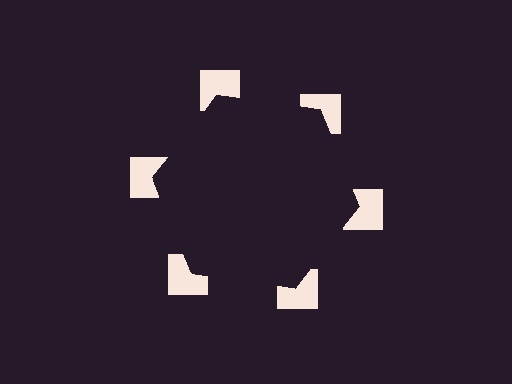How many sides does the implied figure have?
6 sides.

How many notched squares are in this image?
There are 6 — one at each vertex of the illusory hexagon.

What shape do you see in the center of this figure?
An illusory hexagon — its edges are inferred from the aligned wedge cuts in the notched squares, not physically drawn.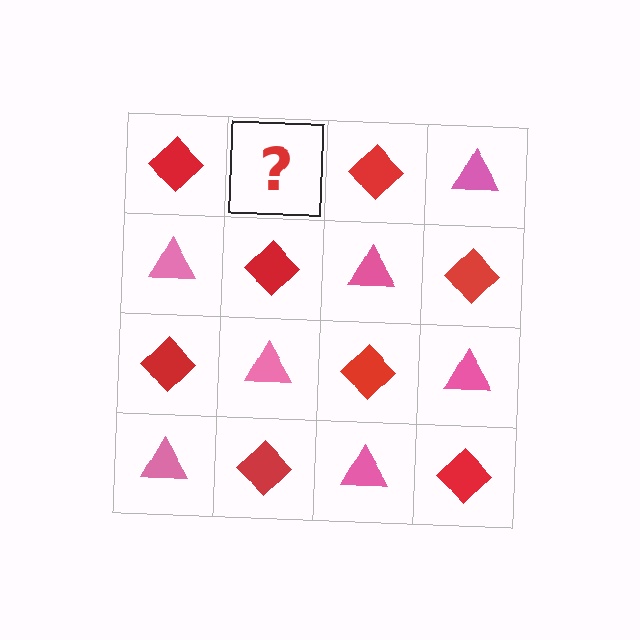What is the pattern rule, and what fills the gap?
The rule is that it alternates red diamond and pink triangle in a checkerboard pattern. The gap should be filled with a pink triangle.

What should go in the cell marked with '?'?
The missing cell should contain a pink triangle.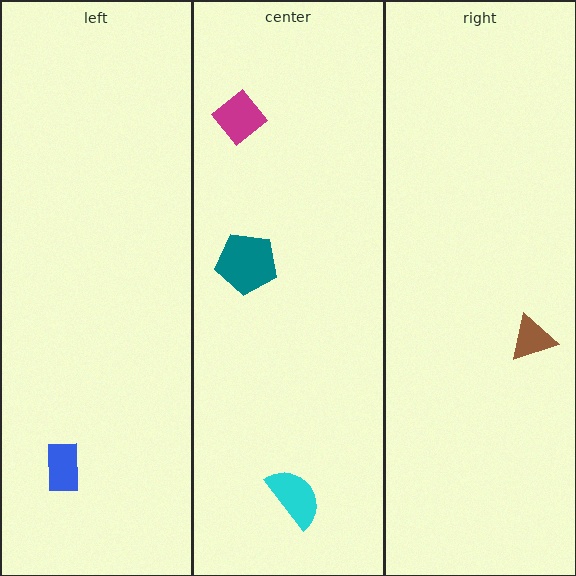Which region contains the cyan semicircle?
The center region.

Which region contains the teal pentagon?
The center region.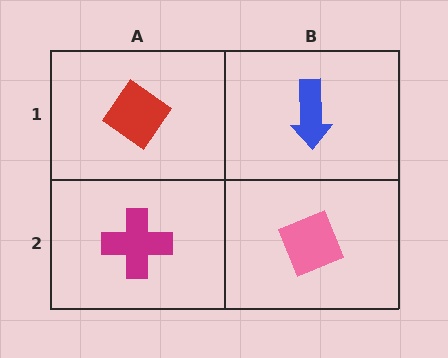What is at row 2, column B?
A pink diamond.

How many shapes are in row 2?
2 shapes.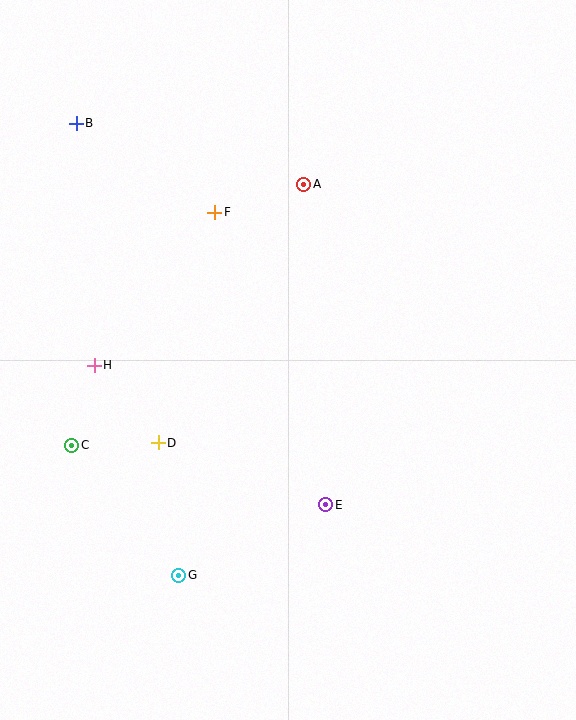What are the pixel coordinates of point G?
Point G is at (179, 575).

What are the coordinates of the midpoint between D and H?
The midpoint between D and H is at (126, 404).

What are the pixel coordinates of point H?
Point H is at (94, 365).